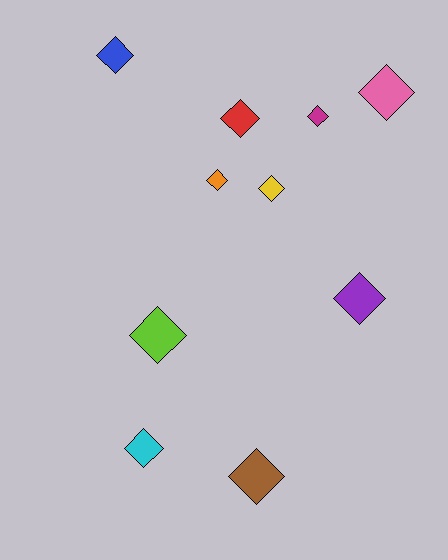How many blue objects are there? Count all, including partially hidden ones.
There is 1 blue object.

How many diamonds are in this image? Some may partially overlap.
There are 10 diamonds.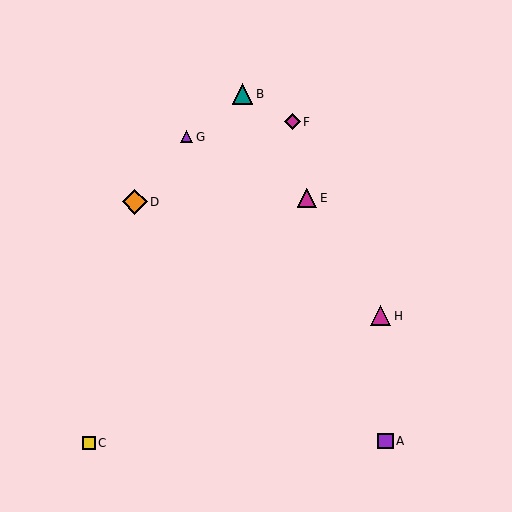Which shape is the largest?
The orange diamond (labeled D) is the largest.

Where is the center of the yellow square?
The center of the yellow square is at (89, 443).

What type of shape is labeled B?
Shape B is a teal triangle.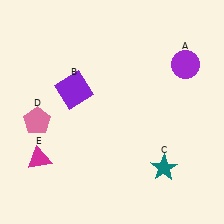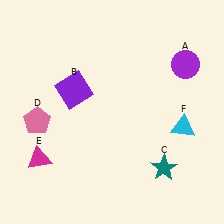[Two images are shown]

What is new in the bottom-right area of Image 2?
A cyan triangle (F) was added in the bottom-right area of Image 2.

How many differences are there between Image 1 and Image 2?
There is 1 difference between the two images.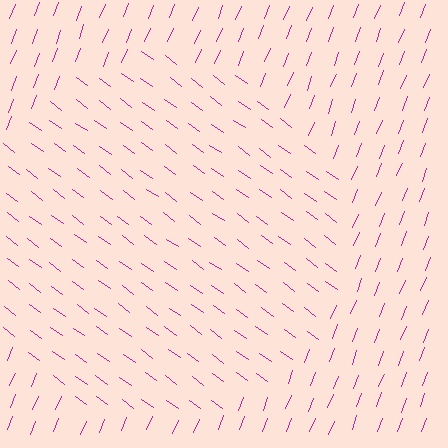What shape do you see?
I see a circle.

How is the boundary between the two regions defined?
The boundary is defined purely by a change in line orientation (approximately 75 degrees difference). All lines are the same color and thickness.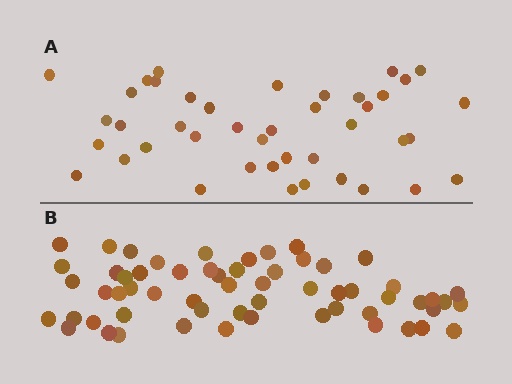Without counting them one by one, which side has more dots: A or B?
Region B (the bottom region) has more dots.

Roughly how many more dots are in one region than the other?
Region B has approximately 15 more dots than region A.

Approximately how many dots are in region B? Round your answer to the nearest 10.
About 60 dots. (The exact count is 59, which rounds to 60.)